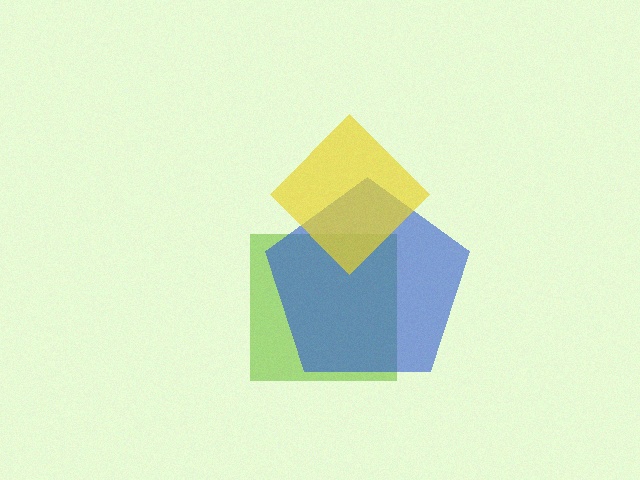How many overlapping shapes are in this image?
There are 3 overlapping shapes in the image.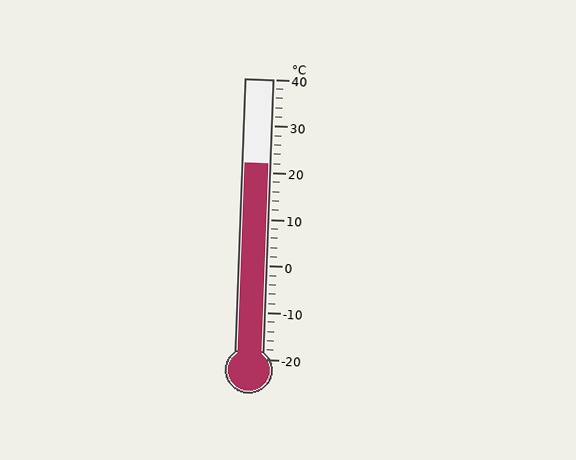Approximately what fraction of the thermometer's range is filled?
The thermometer is filled to approximately 70% of its range.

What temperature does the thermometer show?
The thermometer shows approximately 22°C.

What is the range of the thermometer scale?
The thermometer scale ranges from -20°C to 40°C.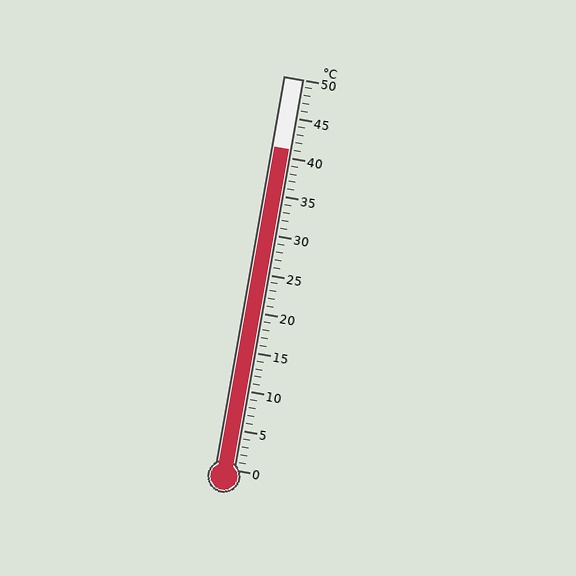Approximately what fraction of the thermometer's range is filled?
The thermometer is filled to approximately 80% of its range.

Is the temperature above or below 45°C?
The temperature is below 45°C.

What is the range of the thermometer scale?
The thermometer scale ranges from 0°C to 50°C.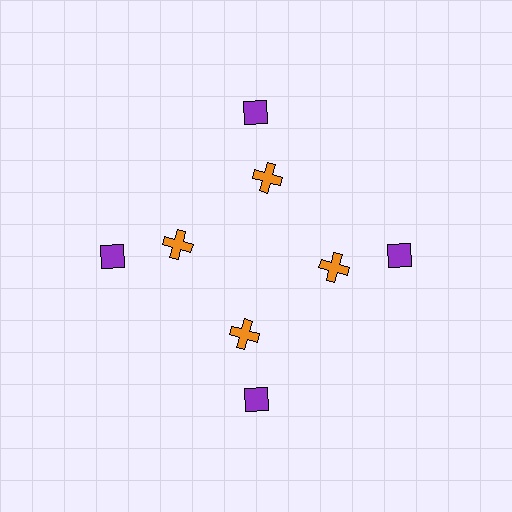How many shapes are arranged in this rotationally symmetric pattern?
There are 8 shapes, arranged in 4 groups of 2.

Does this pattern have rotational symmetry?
Yes, this pattern has 4-fold rotational symmetry. It looks the same after rotating 90 degrees around the center.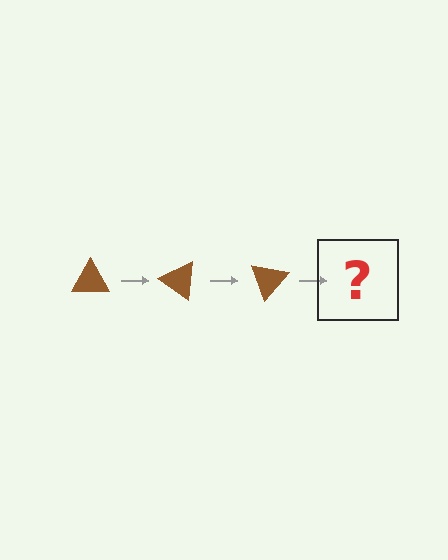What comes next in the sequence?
The next element should be a brown triangle rotated 105 degrees.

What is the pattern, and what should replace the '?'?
The pattern is that the triangle rotates 35 degrees each step. The '?' should be a brown triangle rotated 105 degrees.